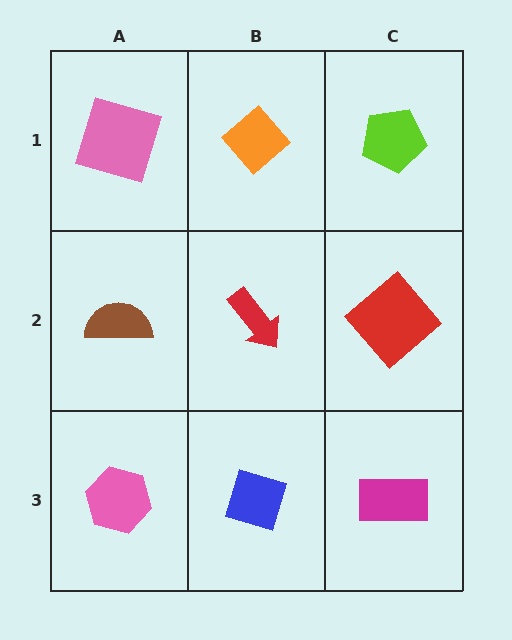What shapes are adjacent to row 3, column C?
A red diamond (row 2, column C), a blue diamond (row 3, column B).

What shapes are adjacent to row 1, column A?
A brown semicircle (row 2, column A), an orange diamond (row 1, column B).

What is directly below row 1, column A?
A brown semicircle.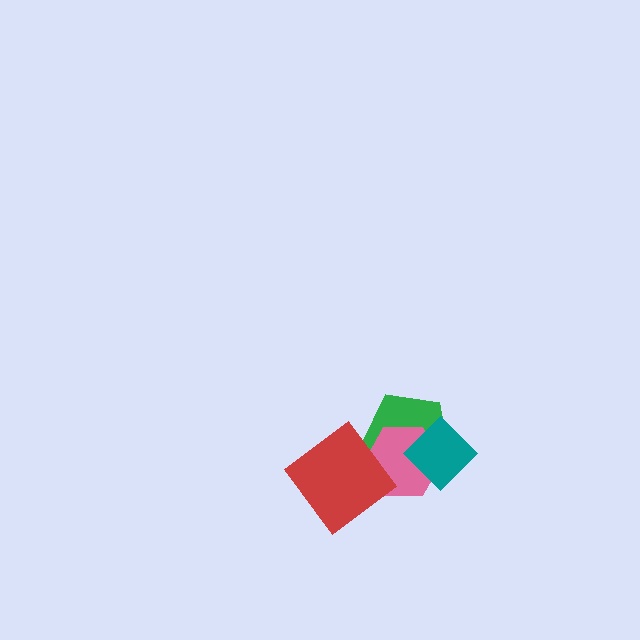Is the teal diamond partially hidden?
No, no other shape covers it.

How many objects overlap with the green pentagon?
2 objects overlap with the green pentagon.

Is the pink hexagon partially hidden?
Yes, it is partially covered by another shape.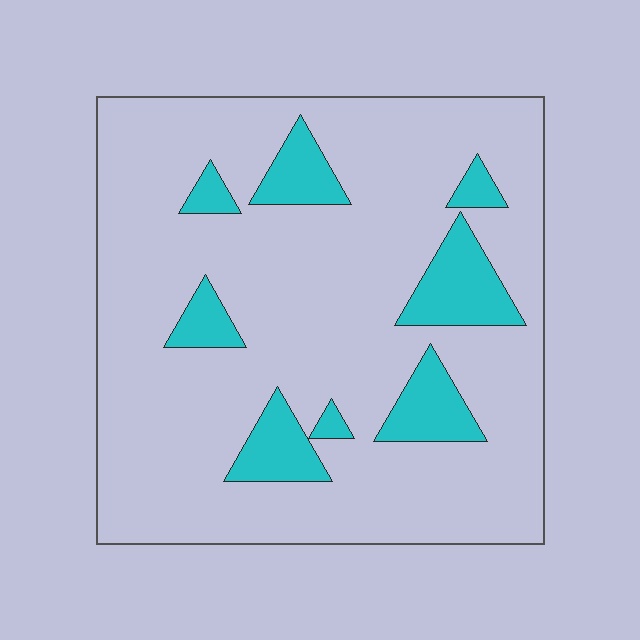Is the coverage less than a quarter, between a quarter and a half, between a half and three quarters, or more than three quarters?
Less than a quarter.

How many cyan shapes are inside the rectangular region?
8.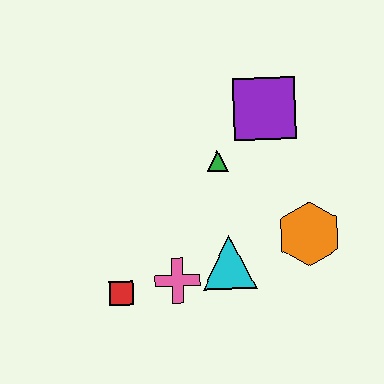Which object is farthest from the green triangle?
The red square is farthest from the green triangle.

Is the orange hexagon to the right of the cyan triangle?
Yes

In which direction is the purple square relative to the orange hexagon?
The purple square is above the orange hexagon.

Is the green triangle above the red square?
Yes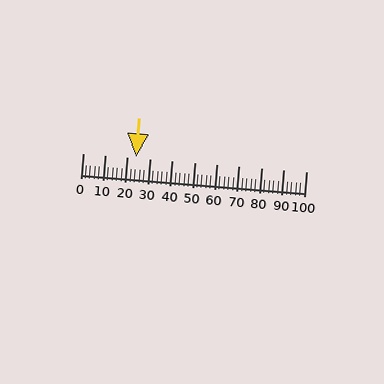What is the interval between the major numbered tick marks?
The major tick marks are spaced 10 units apart.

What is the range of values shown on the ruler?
The ruler shows values from 0 to 100.